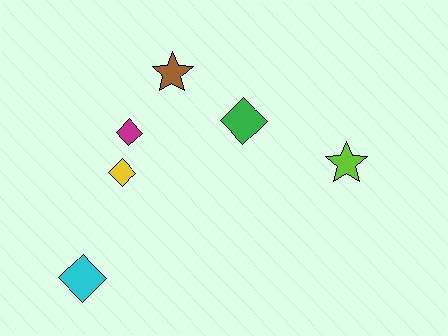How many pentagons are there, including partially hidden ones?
There are no pentagons.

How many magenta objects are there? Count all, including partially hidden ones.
There is 1 magenta object.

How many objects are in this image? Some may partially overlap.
There are 6 objects.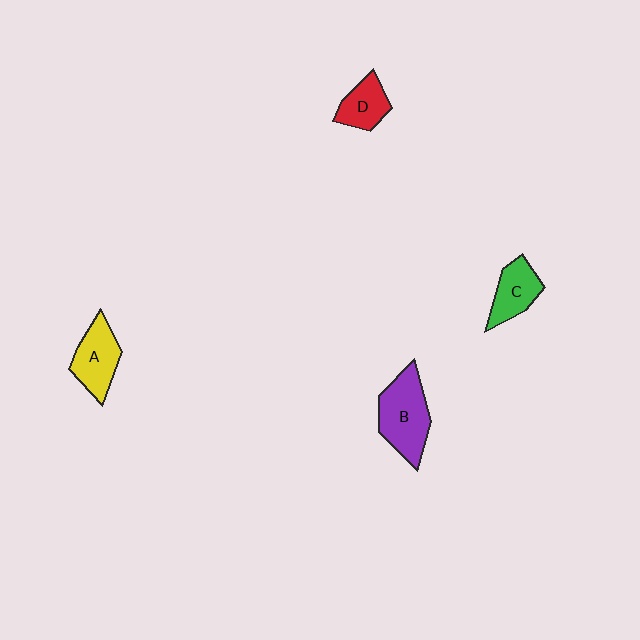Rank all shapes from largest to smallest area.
From largest to smallest: B (purple), A (yellow), C (green), D (red).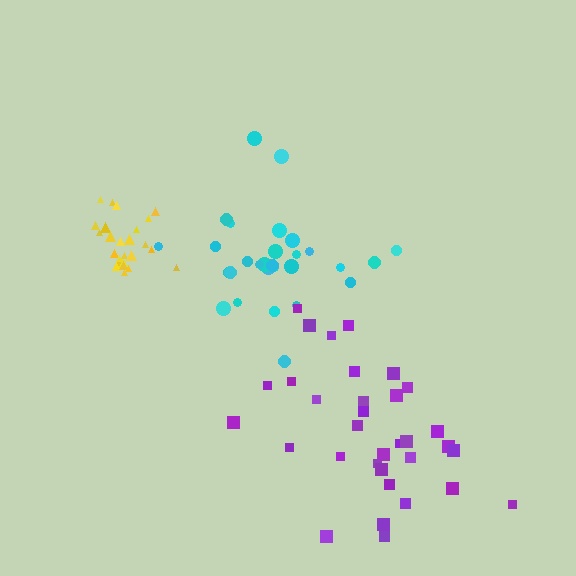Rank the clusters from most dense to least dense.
yellow, cyan, purple.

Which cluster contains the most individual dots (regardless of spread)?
Purple (33).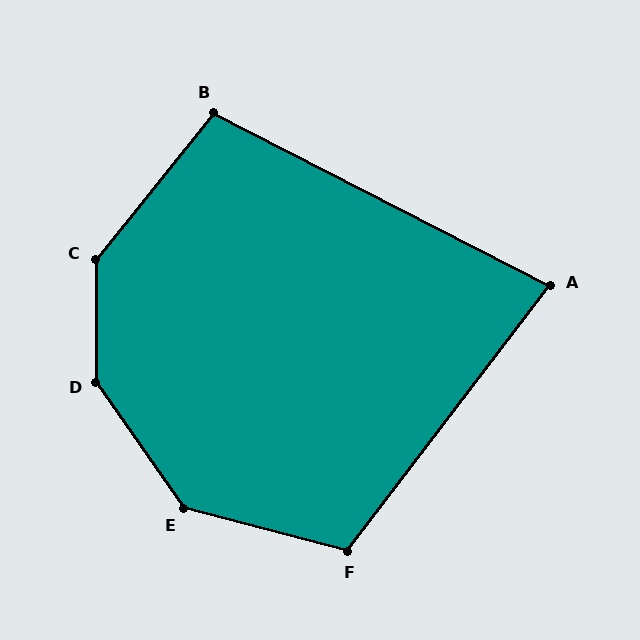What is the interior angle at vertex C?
Approximately 141 degrees (obtuse).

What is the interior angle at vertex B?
Approximately 102 degrees (obtuse).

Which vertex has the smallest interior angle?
A, at approximately 80 degrees.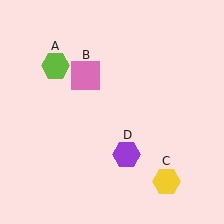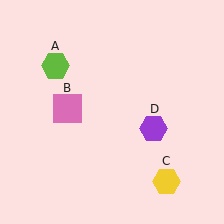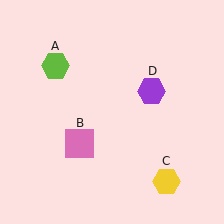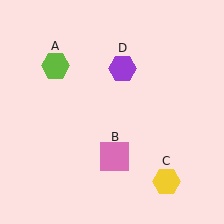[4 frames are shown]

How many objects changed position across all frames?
2 objects changed position: pink square (object B), purple hexagon (object D).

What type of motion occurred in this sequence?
The pink square (object B), purple hexagon (object D) rotated counterclockwise around the center of the scene.